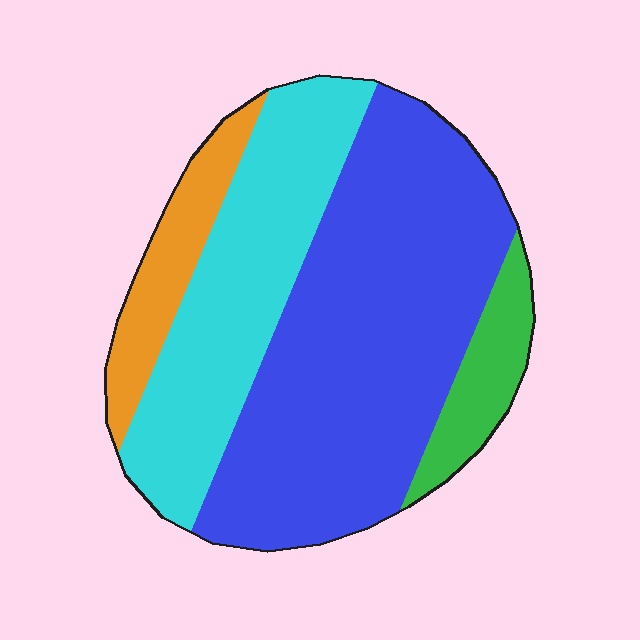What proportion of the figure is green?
Green takes up less than a quarter of the figure.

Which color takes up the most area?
Blue, at roughly 50%.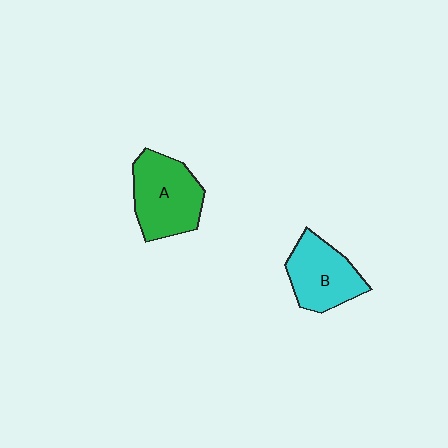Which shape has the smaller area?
Shape B (cyan).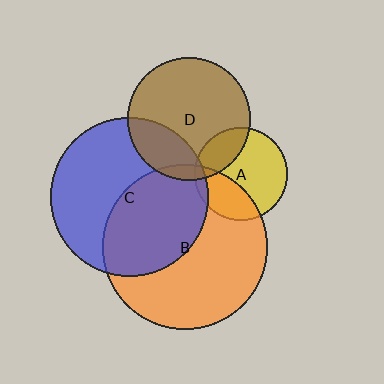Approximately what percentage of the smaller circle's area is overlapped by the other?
Approximately 5%.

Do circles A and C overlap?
Yes.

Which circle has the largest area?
Circle B (orange).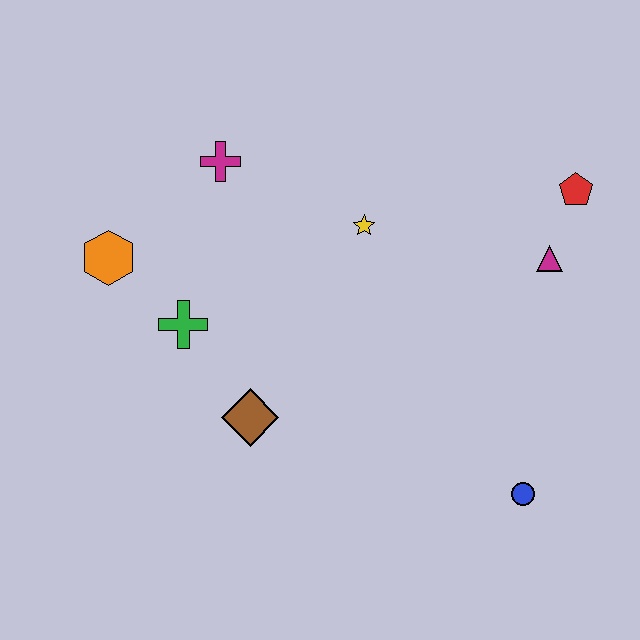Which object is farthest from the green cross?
The red pentagon is farthest from the green cross.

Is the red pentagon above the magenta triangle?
Yes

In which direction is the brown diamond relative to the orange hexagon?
The brown diamond is below the orange hexagon.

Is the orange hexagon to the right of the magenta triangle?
No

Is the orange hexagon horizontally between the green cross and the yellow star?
No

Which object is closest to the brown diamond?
The green cross is closest to the brown diamond.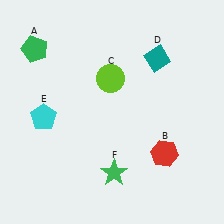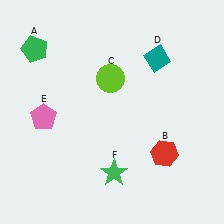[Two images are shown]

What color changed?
The pentagon (E) changed from cyan in Image 1 to pink in Image 2.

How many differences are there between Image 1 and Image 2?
There is 1 difference between the two images.